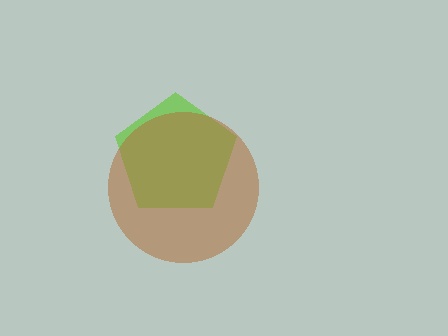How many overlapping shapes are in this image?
There are 2 overlapping shapes in the image.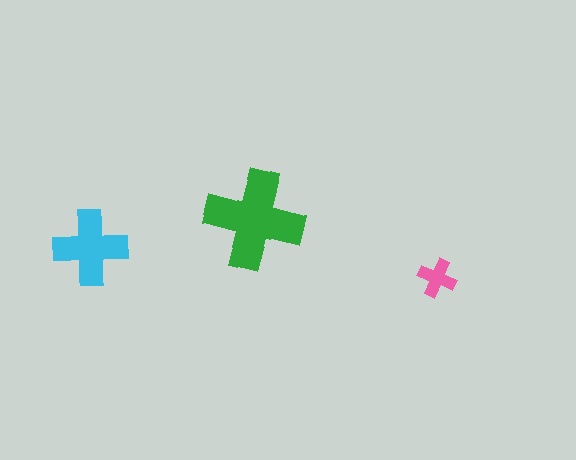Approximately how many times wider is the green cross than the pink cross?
About 2.5 times wider.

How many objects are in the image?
There are 3 objects in the image.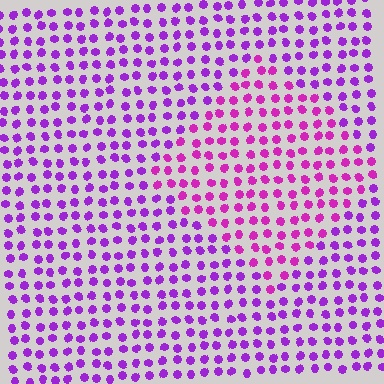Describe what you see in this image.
The image is filled with small purple elements in a uniform arrangement. A diamond-shaped region is visible where the elements are tinted to a slightly different hue, forming a subtle color boundary.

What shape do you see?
I see a diamond.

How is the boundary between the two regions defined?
The boundary is defined purely by a slight shift in hue (about 27 degrees). Spacing, size, and orientation are identical on both sides.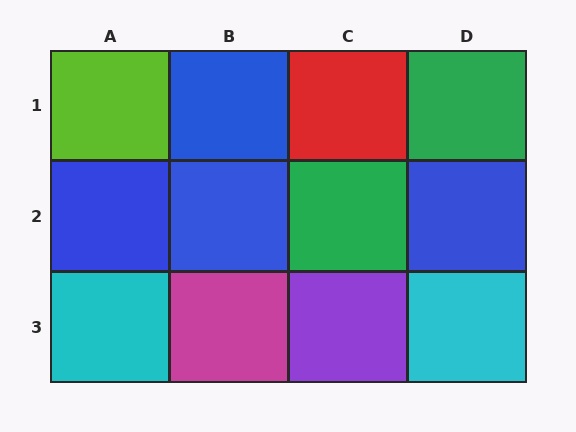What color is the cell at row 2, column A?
Blue.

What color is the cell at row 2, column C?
Green.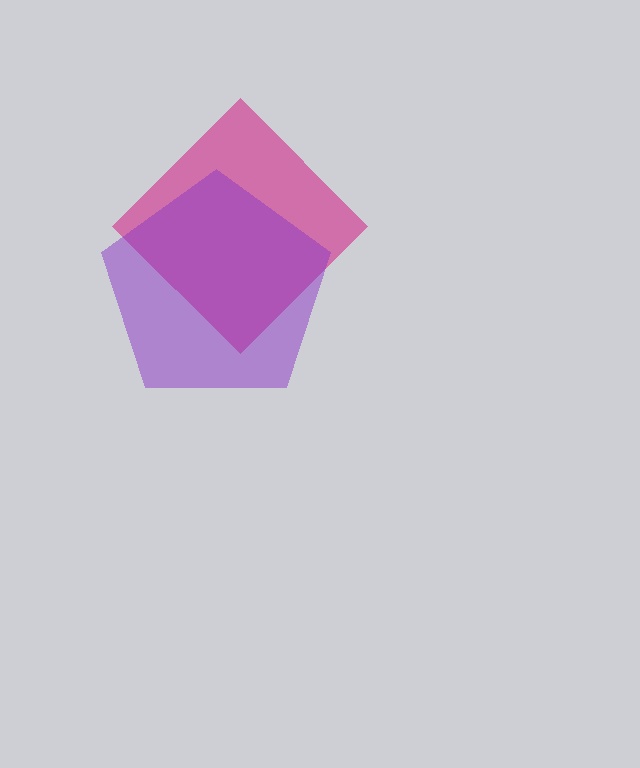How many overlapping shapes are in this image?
There are 2 overlapping shapes in the image.